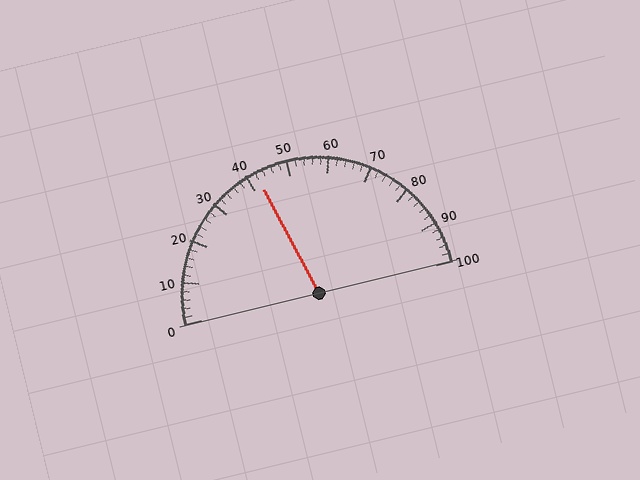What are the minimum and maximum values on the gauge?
The gauge ranges from 0 to 100.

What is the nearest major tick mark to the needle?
The nearest major tick mark is 40.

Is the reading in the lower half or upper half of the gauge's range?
The reading is in the lower half of the range (0 to 100).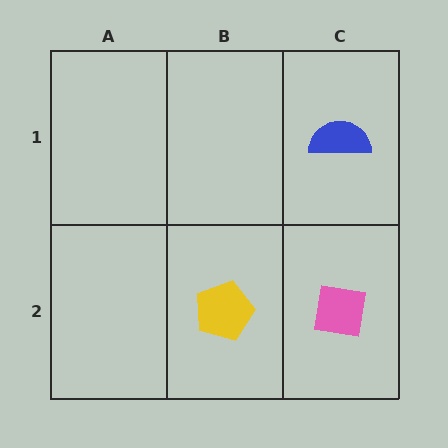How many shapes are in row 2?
2 shapes.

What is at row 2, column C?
A pink square.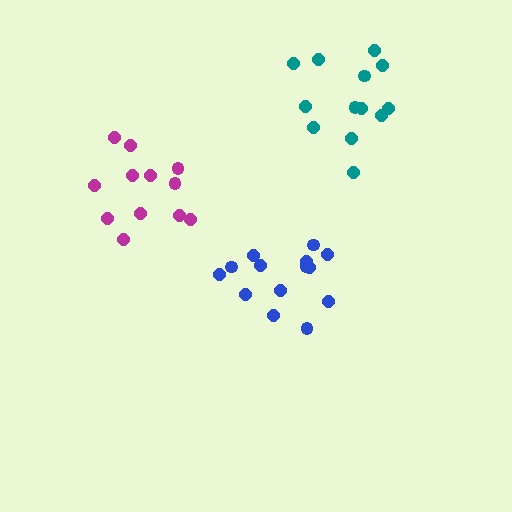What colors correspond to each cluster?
The clusters are colored: blue, teal, magenta.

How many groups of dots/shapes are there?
There are 3 groups.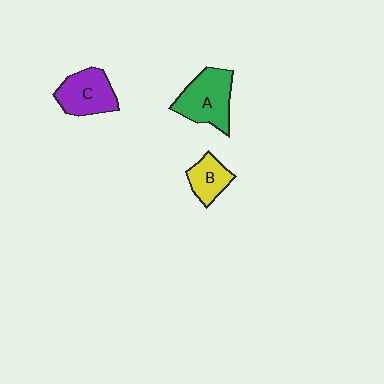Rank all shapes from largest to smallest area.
From largest to smallest: A (green), C (purple), B (yellow).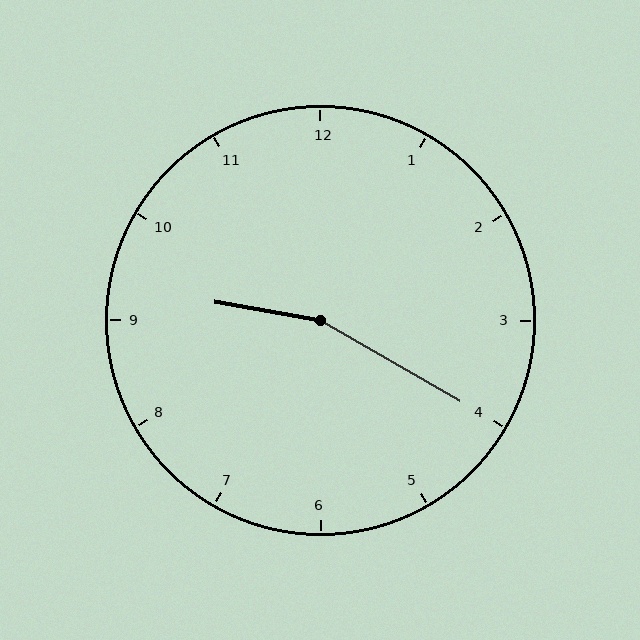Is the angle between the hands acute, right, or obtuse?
It is obtuse.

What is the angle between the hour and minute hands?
Approximately 160 degrees.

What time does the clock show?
9:20.